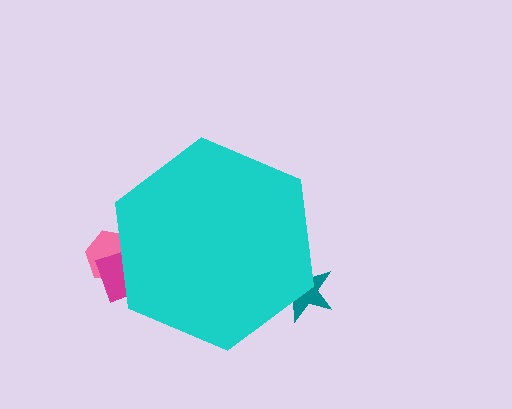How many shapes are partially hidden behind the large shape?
3 shapes are partially hidden.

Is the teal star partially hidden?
Yes, the teal star is partially hidden behind the cyan hexagon.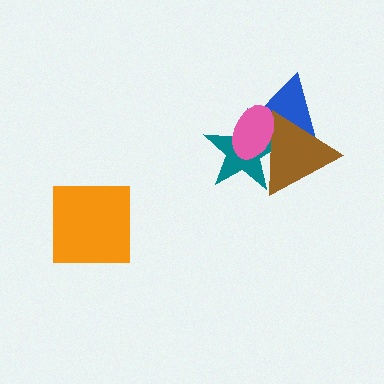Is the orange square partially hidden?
No, no other shape covers it.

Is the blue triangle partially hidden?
Yes, it is partially covered by another shape.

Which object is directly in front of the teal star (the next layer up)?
The blue triangle is directly in front of the teal star.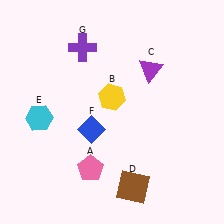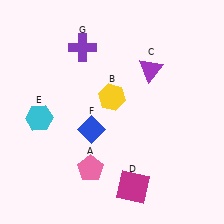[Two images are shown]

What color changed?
The square (D) changed from brown in Image 1 to magenta in Image 2.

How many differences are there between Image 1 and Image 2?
There is 1 difference between the two images.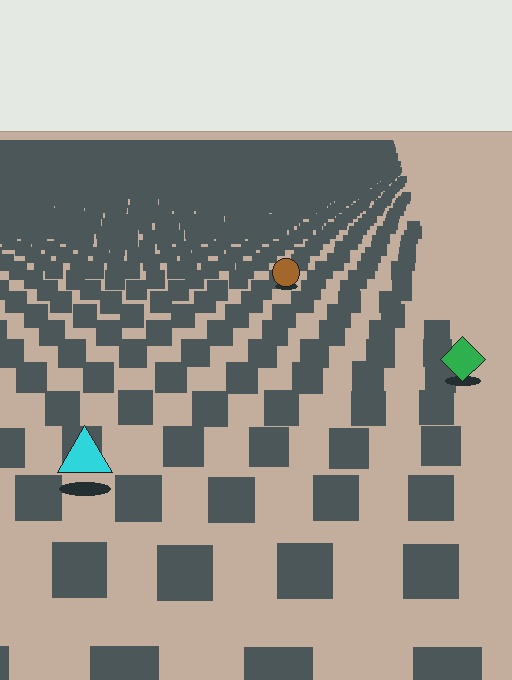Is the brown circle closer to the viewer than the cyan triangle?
No. The cyan triangle is closer — you can tell from the texture gradient: the ground texture is coarser near it.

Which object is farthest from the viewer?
The brown circle is farthest from the viewer. It appears smaller and the ground texture around it is denser.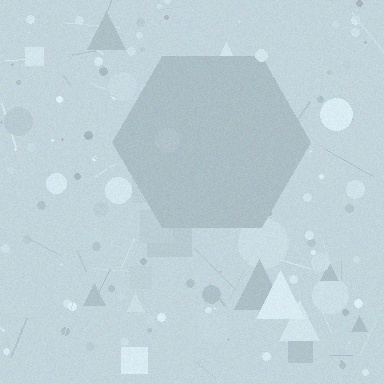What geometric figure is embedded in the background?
A hexagon is embedded in the background.